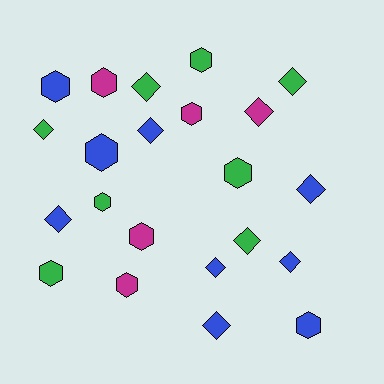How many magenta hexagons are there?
There are 4 magenta hexagons.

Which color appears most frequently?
Blue, with 9 objects.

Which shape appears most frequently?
Hexagon, with 11 objects.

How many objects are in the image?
There are 22 objects.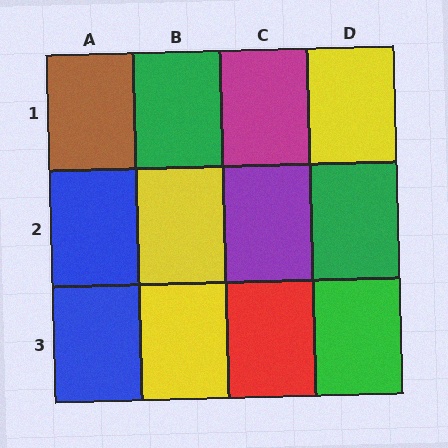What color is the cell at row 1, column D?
Yellow.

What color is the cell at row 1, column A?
Brown.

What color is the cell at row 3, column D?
Green.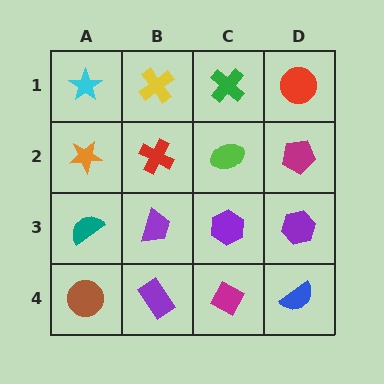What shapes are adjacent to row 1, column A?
An orange star (row 2, column A), a yellow cross (row 1, column B).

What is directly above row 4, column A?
A teal semicircle.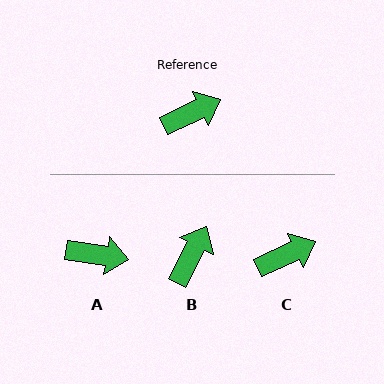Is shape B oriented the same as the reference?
No, it is off by about 38 degrees.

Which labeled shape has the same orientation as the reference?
C.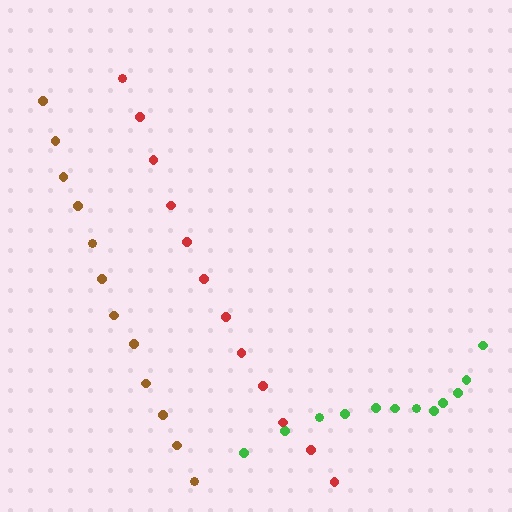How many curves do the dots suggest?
There are 3 distinct paths.